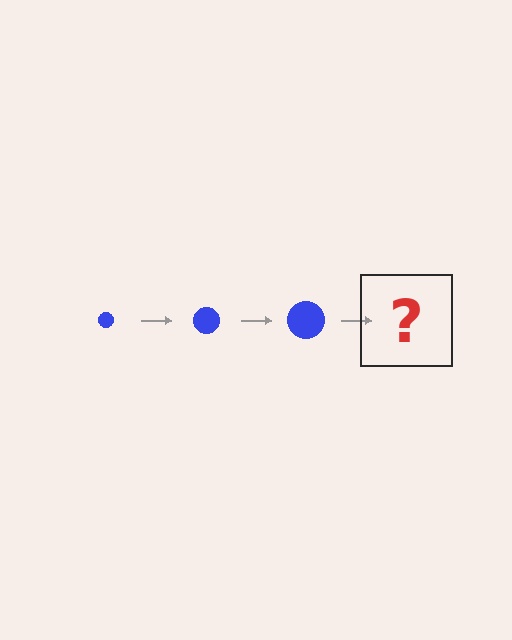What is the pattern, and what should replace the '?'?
The pattern is that the circle gets progressively larger each step. The '?' should be a blue circle, larger than the previous one.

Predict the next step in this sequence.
The next step is a blue circle, larger than the previous one.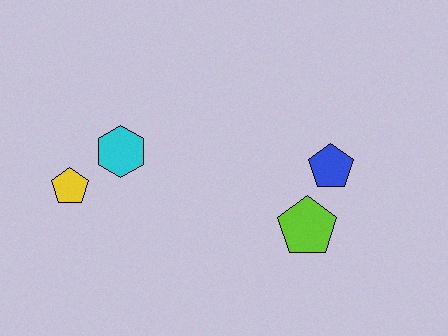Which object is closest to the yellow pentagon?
The cyan hexagon is closest to the yellow pentagon.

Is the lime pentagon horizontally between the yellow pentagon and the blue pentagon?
Yes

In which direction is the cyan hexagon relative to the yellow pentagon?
The cyan hexagon is to the right of the yellow pentagon.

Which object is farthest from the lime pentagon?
The yellow pentagon is farthest from the lime pentagon.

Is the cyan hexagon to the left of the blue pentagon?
Yes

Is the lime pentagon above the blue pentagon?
No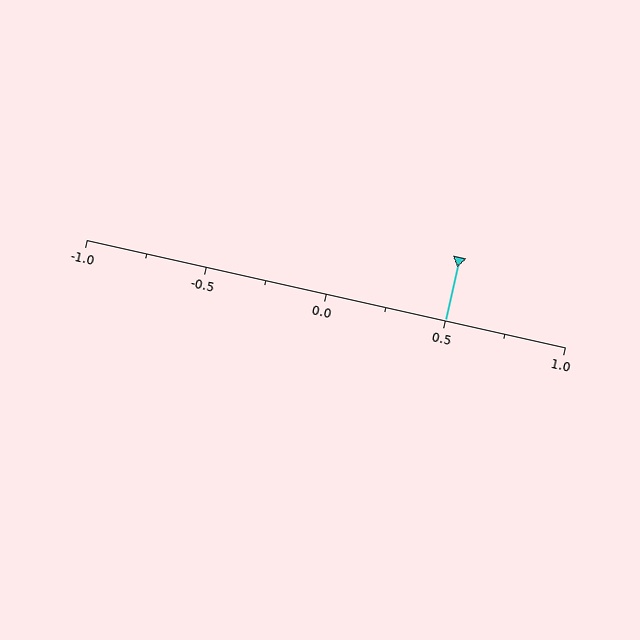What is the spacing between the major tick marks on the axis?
The major ticks are spaced 0.5 apart.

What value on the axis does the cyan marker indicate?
The marker indicates approximately 0.5.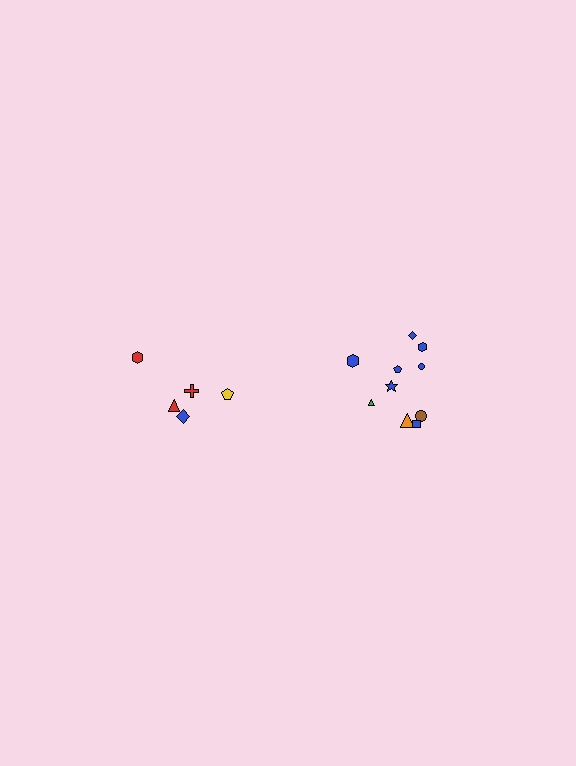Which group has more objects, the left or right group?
The right group.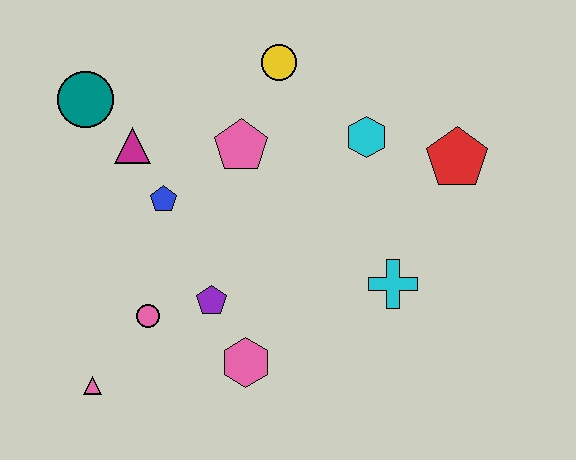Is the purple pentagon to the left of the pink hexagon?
Yes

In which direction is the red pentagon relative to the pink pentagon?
The red pentagon is to the right of the pink pentagon.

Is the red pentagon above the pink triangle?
Yes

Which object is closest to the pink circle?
The purple pentagon is closest to the pink circle.